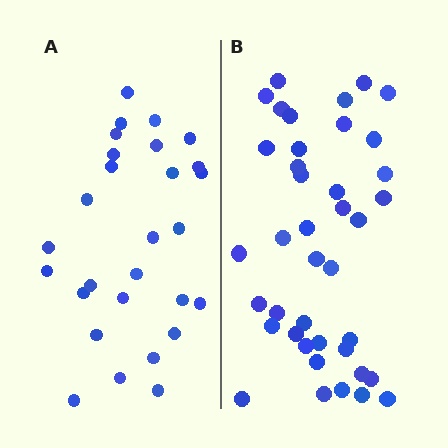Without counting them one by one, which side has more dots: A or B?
Region B (the right region) has more dots.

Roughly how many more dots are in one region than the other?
Region B has roughly 12 or so more dots than region A.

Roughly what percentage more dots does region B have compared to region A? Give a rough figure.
About 45% more.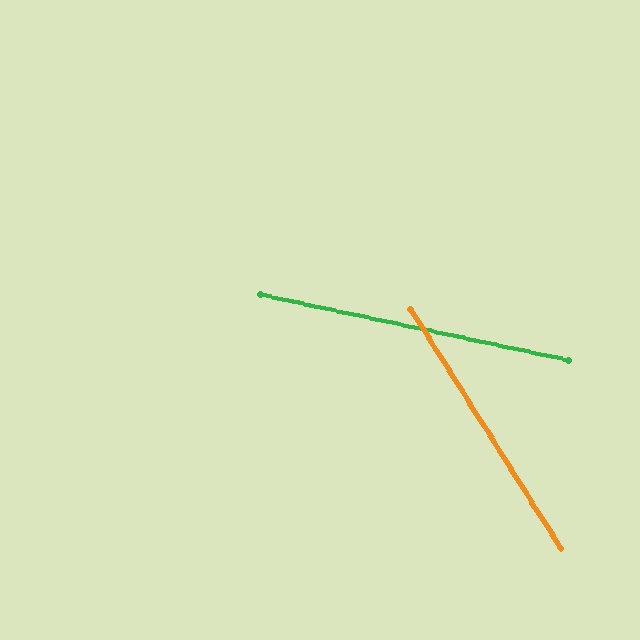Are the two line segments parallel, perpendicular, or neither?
Neither parallel nor perpendicular — they differ by about 46°.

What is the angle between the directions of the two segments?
Approximately 46 degrees.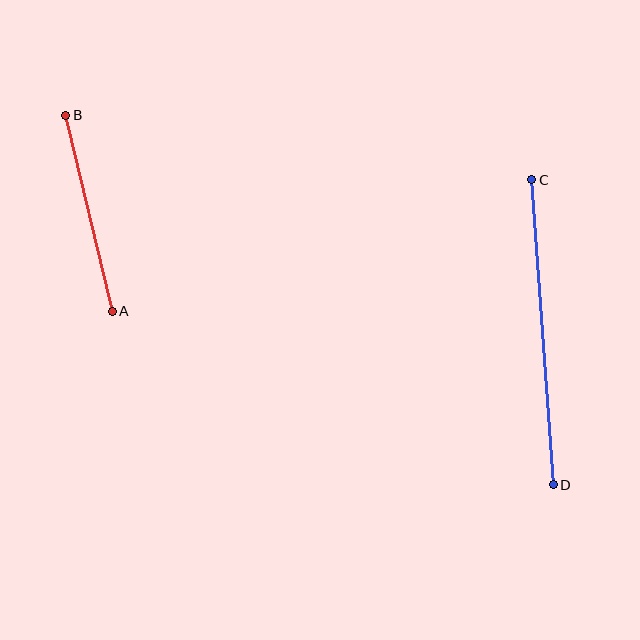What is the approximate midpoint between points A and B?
The midpoint is at approximately (89, 213) pixels.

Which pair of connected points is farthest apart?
Points C and D are farthest apart.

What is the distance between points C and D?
The distance is approximately 306 pixels.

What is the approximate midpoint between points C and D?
The midpoint is at approximately (543, 332) pixels.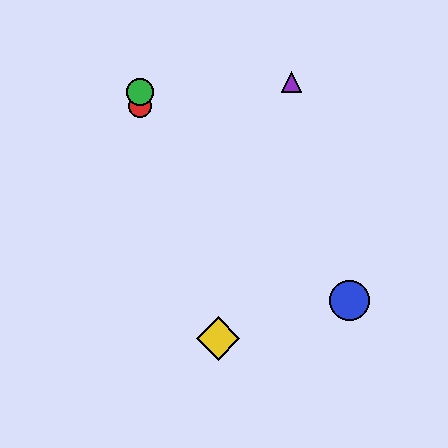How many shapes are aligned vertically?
2 shapes (the red circle, the green circle) are aligned vertically.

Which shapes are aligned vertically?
The red circle, the green circle are aligned vertically.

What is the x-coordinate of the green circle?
The green circle is at x≈140.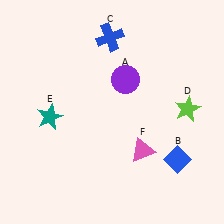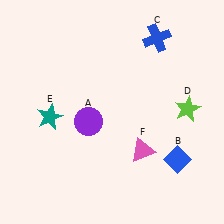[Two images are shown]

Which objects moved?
The objects that moved are: the purple circle (A), the blue cross (C).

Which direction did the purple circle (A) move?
The purple circle (A) moved down.